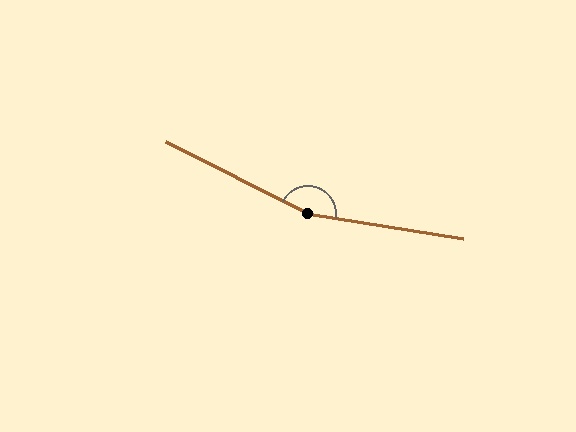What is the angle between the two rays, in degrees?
Approximately 162 degrees.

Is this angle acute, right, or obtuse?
It is obtuse.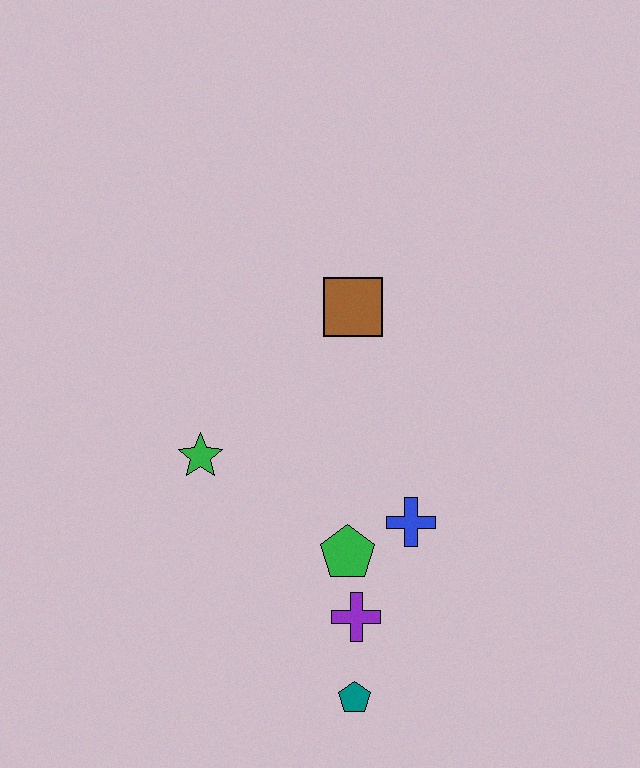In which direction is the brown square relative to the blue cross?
The brown square is above the blue cross.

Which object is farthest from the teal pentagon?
The brown square is farthest from the teal pentagon.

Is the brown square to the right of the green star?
Yes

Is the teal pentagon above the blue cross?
No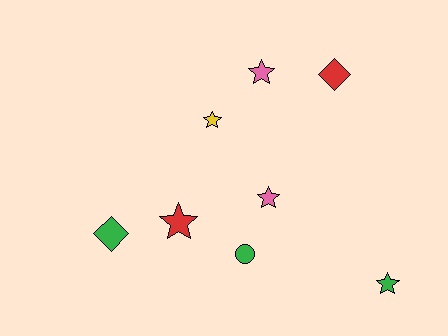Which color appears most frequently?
Green, with 3 objects.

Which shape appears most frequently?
Star, with 5 objects.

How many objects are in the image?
There are 8 objects.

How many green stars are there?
There is 1 green star.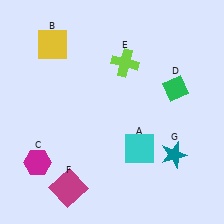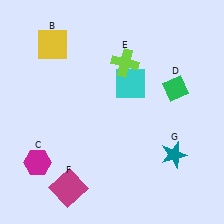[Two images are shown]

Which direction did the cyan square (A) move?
The cyan square (A) moved up.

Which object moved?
The cyan square (A) moved up.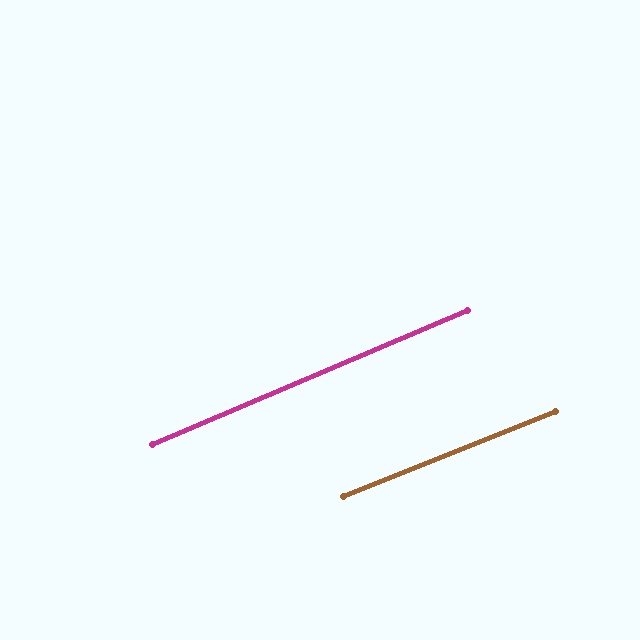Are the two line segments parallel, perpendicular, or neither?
Parallel — their directions differ by only 1.4°.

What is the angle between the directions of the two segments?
Approximately 1 degree.